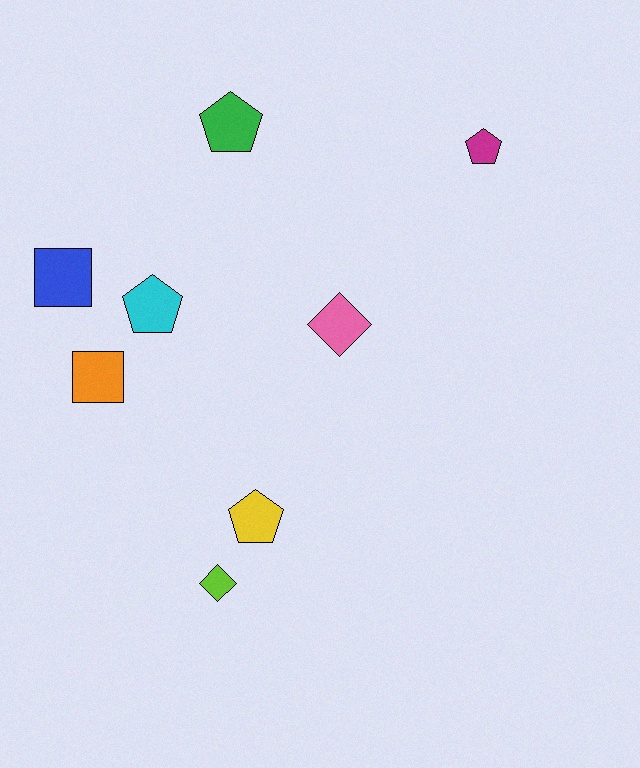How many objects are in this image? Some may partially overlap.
There are 8 objects.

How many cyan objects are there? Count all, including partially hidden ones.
There is 1 cyan object.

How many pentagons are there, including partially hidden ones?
There are 4 pentagons.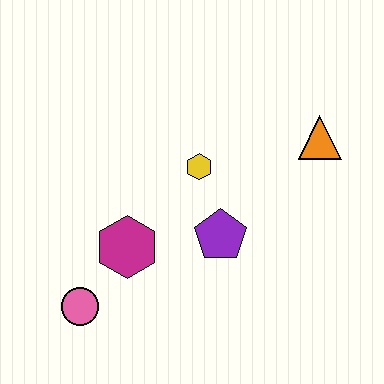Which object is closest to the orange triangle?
The yellow hexagon is closest to the orange triangle.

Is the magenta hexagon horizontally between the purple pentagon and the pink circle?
Yes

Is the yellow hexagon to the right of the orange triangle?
No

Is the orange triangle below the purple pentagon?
No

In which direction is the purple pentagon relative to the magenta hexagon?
The purple pentagon is to the right of the magenta hexagon.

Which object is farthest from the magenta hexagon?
The orange triangle is farthest from the magenta hexagon.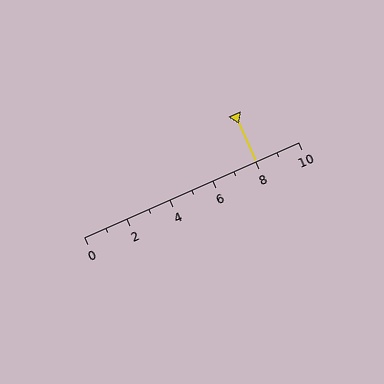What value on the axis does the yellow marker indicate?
The marker indicates approximately 8.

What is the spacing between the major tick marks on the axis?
The major ticks are spaced 2 apart.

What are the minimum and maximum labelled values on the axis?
The axis runs from 0 to 10.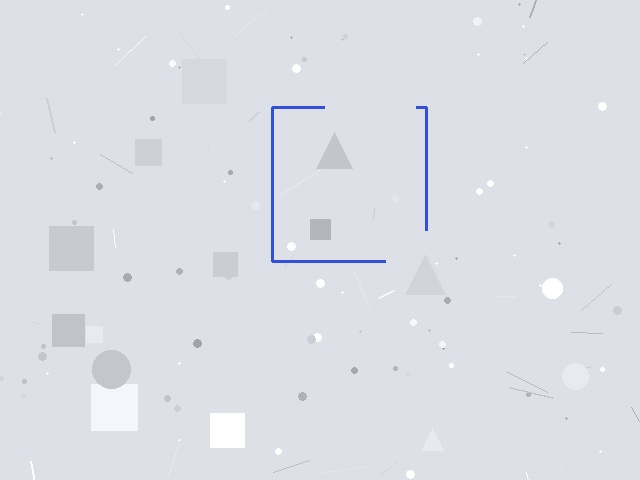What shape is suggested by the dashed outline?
The dashed outline suggests a square.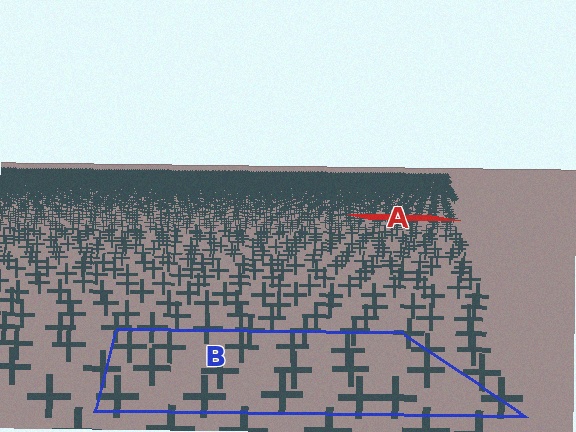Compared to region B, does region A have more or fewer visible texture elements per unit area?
Region A has more texture elements per unit area — they are packed more densely because it is farther away.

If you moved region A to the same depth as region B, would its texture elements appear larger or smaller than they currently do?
They would appear larger. At a closer depth, the same texture elements are projected at a bigger on-screen size.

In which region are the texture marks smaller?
The texture marks are smaller in region A, because it is farther away.